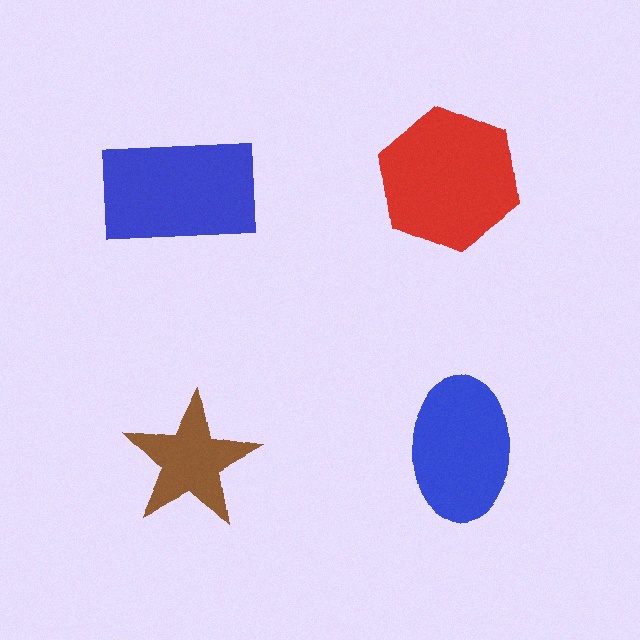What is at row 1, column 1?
A blue rectangle.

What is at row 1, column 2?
A red hexagon.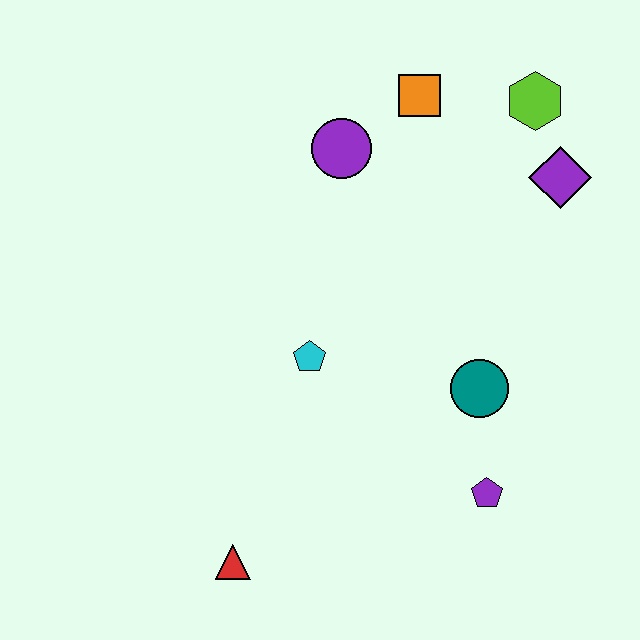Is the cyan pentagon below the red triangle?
No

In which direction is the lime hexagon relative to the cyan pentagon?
The lime hexagon is above the cyan pentagon.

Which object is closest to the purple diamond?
The lime hexagon is closest to the purple diamond.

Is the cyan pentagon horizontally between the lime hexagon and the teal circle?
No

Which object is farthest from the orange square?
The red triangle is farthest from the orange square.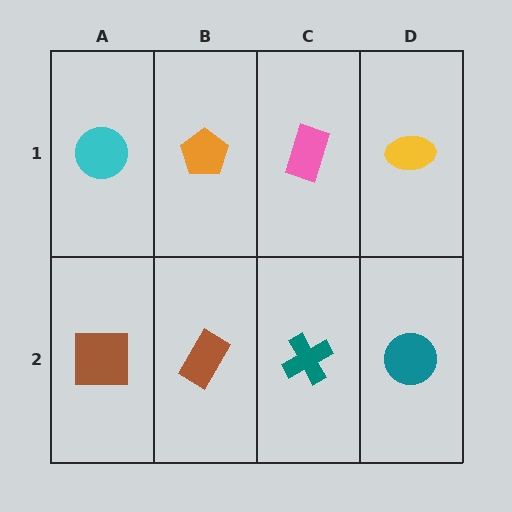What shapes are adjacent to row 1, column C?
A teal cross (row 2, column C), an orange pentagon (row 1, column B), a yellow ellipse (row 1, column D).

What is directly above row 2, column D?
A yellow ellipse.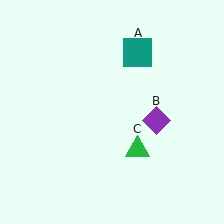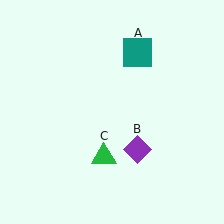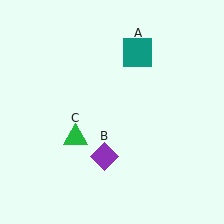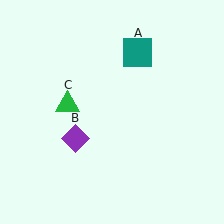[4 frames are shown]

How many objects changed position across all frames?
2 objects changed position: purple diamond (object B), green triangle (object C).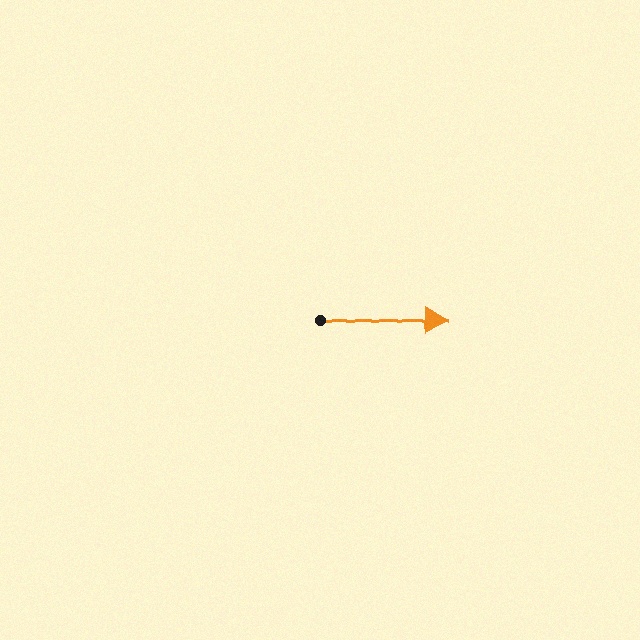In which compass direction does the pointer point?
East.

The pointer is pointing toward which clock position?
Roughly 3 o'clock.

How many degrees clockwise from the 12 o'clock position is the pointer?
Approximately 92 degrees.